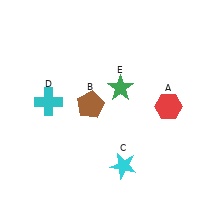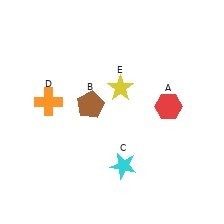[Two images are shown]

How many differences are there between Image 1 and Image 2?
There are 2 differences between the two images.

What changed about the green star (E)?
In Image 1, E is green. In Image 2, it changed to yellow.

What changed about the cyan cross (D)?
In Image 1, D is cyan. In Image 2, it changed to orange.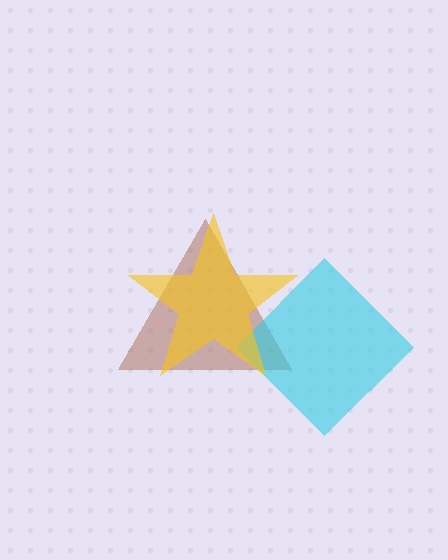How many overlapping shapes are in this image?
There are 3 overlapping shapes in the image.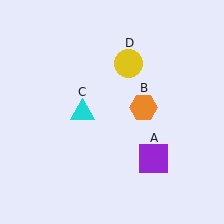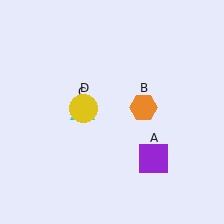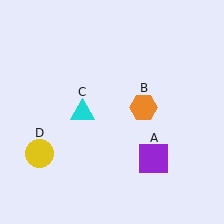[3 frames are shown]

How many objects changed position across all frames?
1 object changed position: yellow circle (object D).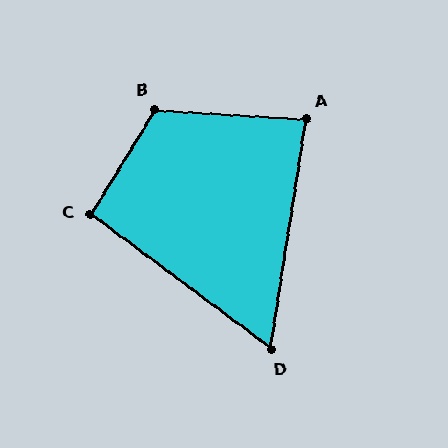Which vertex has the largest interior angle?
B, at approximately 118 degrees.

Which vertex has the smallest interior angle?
D, at approximately 62 degrees.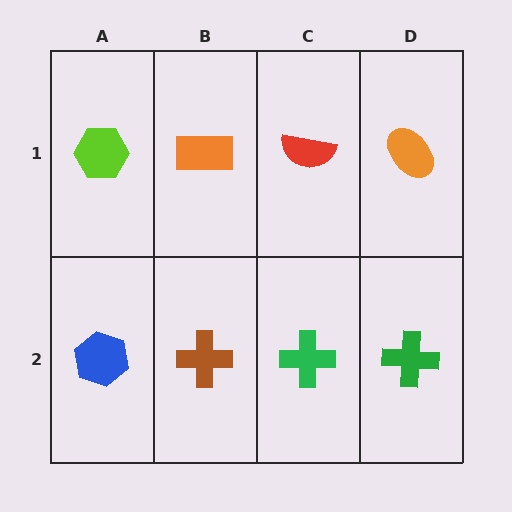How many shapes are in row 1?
4 shapes.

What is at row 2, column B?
A brown cross.